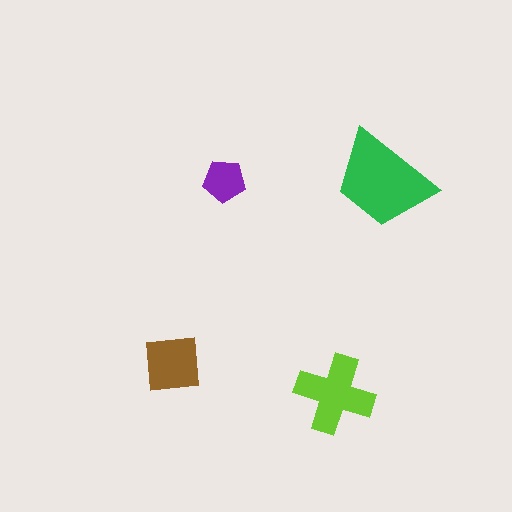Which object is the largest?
The green trapezoid.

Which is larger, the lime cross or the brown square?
The lime cross.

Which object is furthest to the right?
The green trapezoid is rightmost.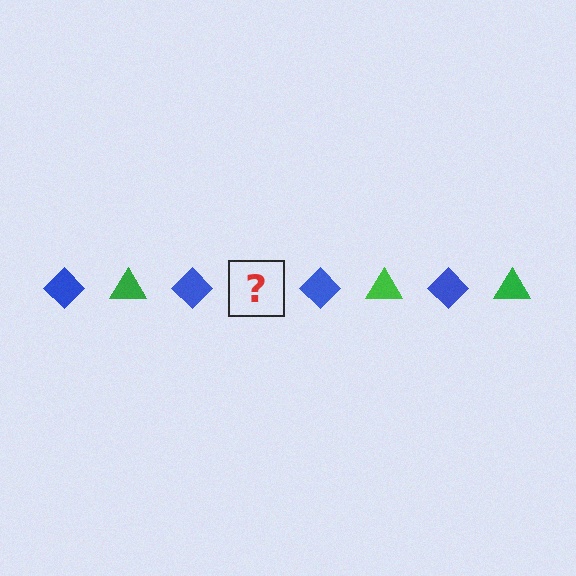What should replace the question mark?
The question mark should be replaced with a green triangle.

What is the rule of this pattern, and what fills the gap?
The rule is that the pattern alternates between blue diamond and green triangle. The gap should be filled with a green triangle.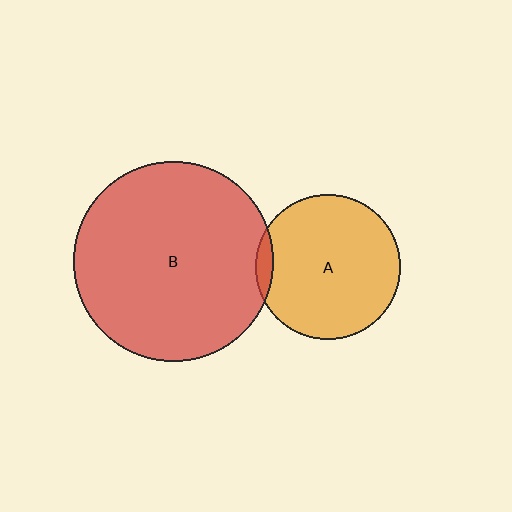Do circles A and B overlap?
Yes.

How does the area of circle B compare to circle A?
Approximately 1.9 times.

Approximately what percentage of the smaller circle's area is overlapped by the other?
Approximately 5%.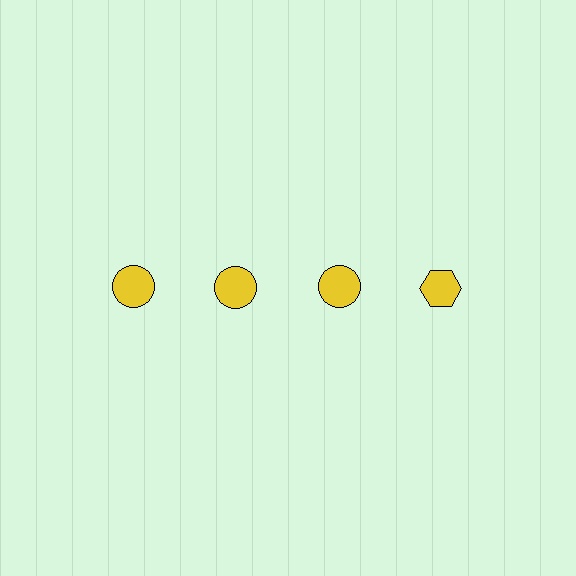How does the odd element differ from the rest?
It has a different shape: hexagon instead of circle.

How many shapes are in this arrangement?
There are 4 shapes arranged in a grid pattern.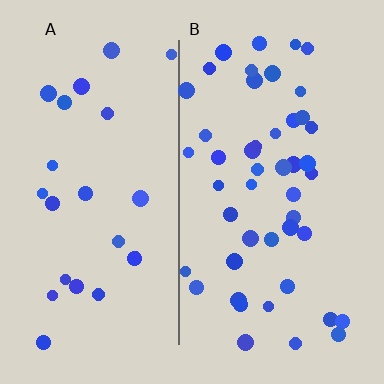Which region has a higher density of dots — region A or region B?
B (the right).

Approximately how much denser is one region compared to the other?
Approximately 2.0× — region B over region A.